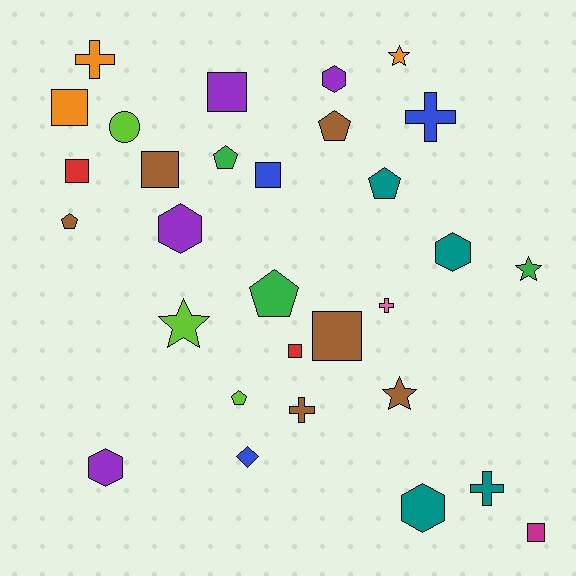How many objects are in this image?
There are 30 objects.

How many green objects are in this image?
There are 3 green objects.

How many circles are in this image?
There is 1 circle.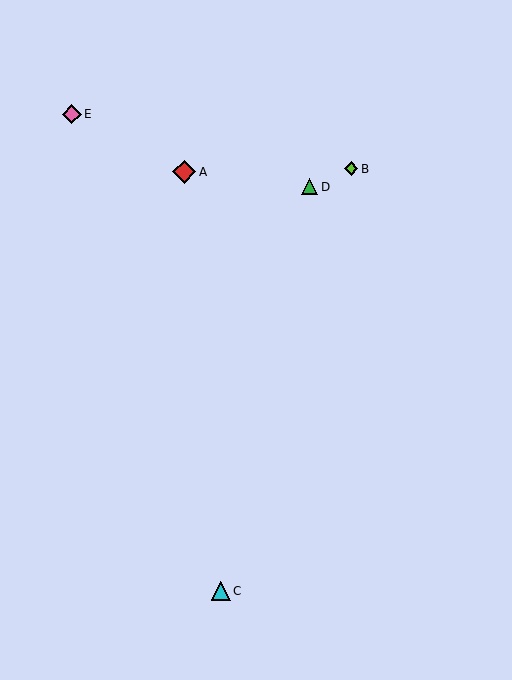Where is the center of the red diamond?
The center of the red diamond is at (184, 172).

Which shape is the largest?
The red diamond (labeled A) is the largest.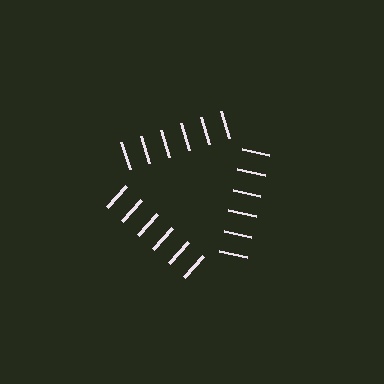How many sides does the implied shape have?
3 sides — the line-ends trace a triangle.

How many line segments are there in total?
18 — 6 along each of the 3 edges.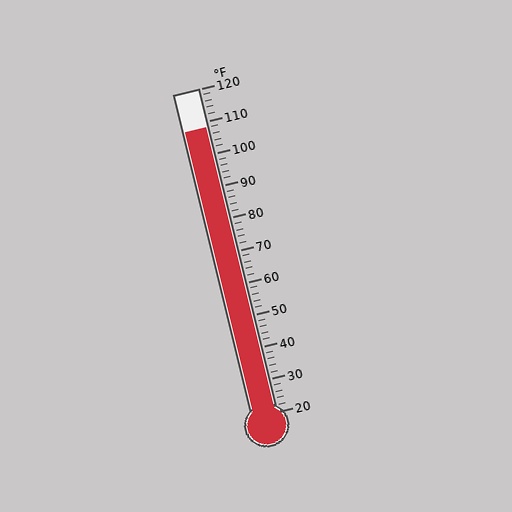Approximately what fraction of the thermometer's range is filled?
The thermometer is filled to approximately 90% of its range.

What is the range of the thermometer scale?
The thermometer scale ranges from 20°F to 120°F.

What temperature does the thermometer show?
The thermometer shows approximately 108°F.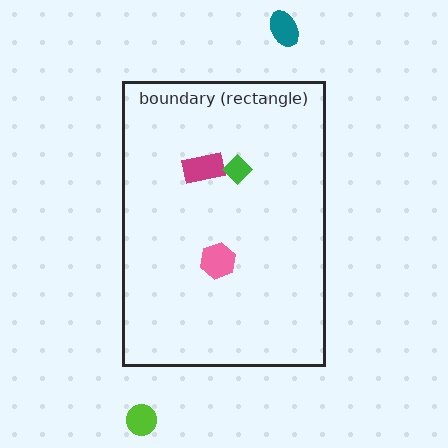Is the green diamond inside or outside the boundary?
Inside.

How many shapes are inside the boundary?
3 inside, 2 outside.